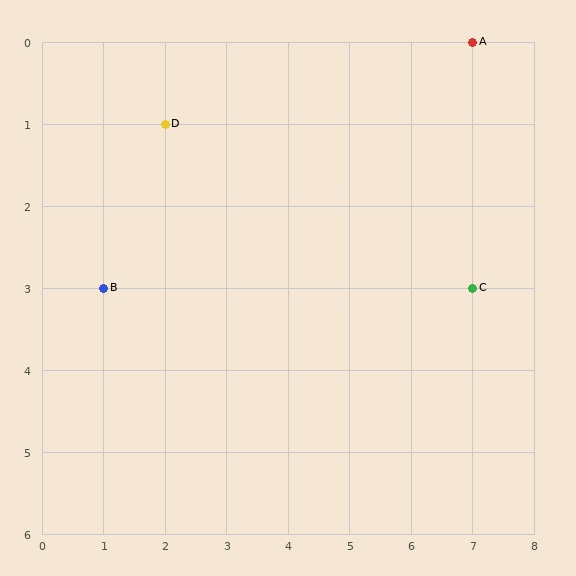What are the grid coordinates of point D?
Point D is at grid coordinates (2, 1).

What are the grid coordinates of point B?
Point B is at grid coordinates (1, 3).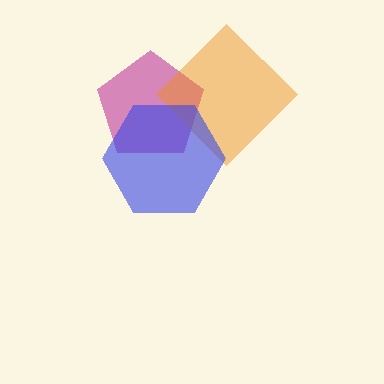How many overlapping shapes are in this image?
There are 3 overlapping shapes in the image.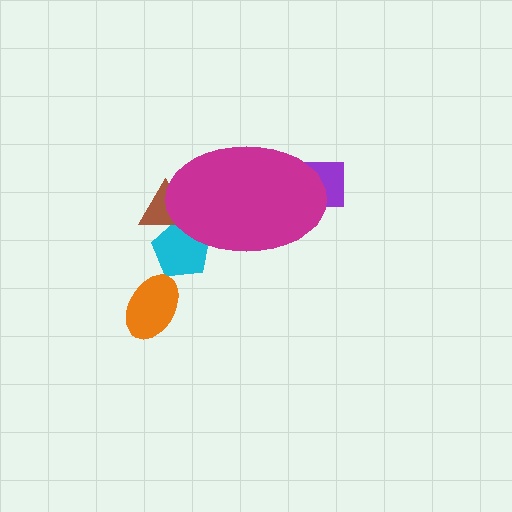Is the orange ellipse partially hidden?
No, the orange ellipse is fully visible.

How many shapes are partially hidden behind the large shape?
3 shapes are partially hidden.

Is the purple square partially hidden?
Yes, the purple square is partially hidden behind the magenta ellipse.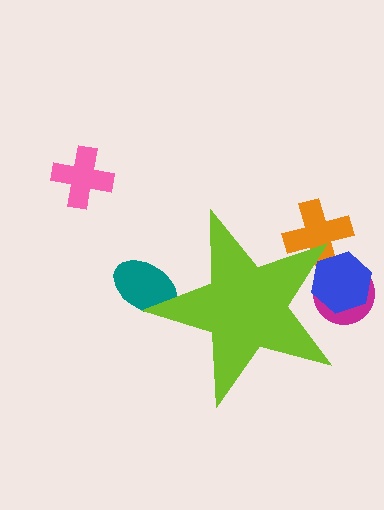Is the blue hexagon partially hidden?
Yes, the blue hexagon is partially hidden behind the lime star.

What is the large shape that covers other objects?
A lime star.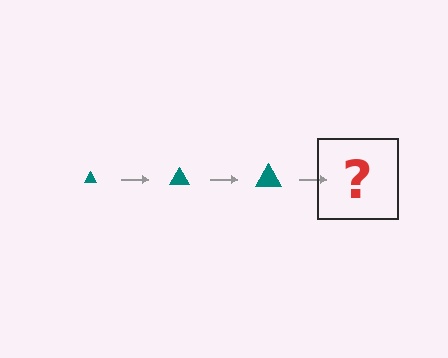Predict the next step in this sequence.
The next step is a teal triangle, larger than the previous one.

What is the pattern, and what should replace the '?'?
The pattern is that the triangle gets progressively larger each step. The '?' should be a teal triangle, larger than the previous one.